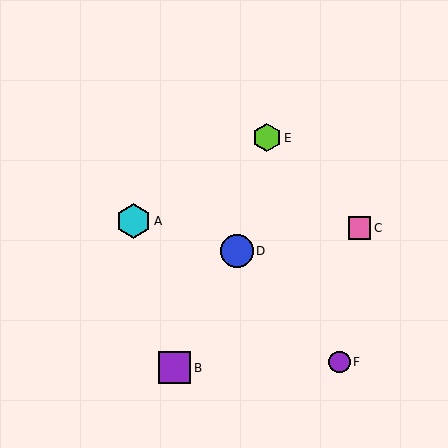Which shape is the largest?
The cyan hexagon (labeled A) is the largest.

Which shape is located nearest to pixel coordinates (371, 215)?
The pink square (labeled C) at (359, 228) is nearest to that location.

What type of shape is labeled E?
Shape E is a lime hexagon.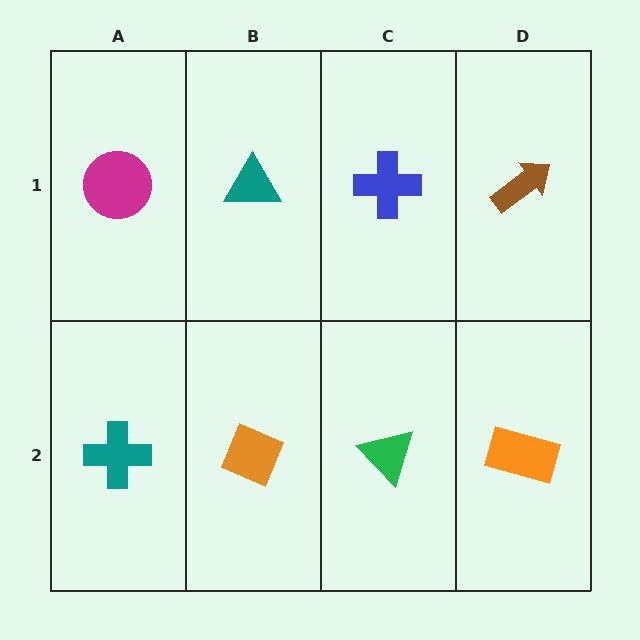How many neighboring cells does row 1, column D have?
2.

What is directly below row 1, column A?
A teal cross.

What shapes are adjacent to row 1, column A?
A teal cross (row 2, column A), a teal triangle (row 1, column B).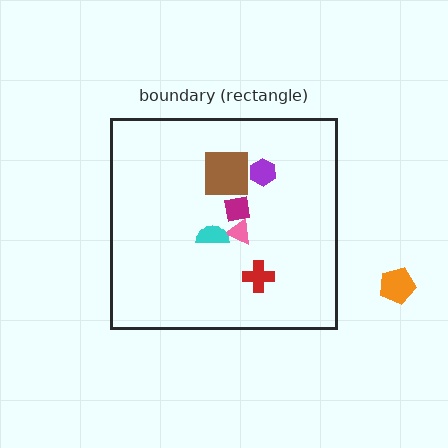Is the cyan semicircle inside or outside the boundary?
Inside.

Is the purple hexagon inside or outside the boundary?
Inside.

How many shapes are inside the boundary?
6 inside, 1 outside.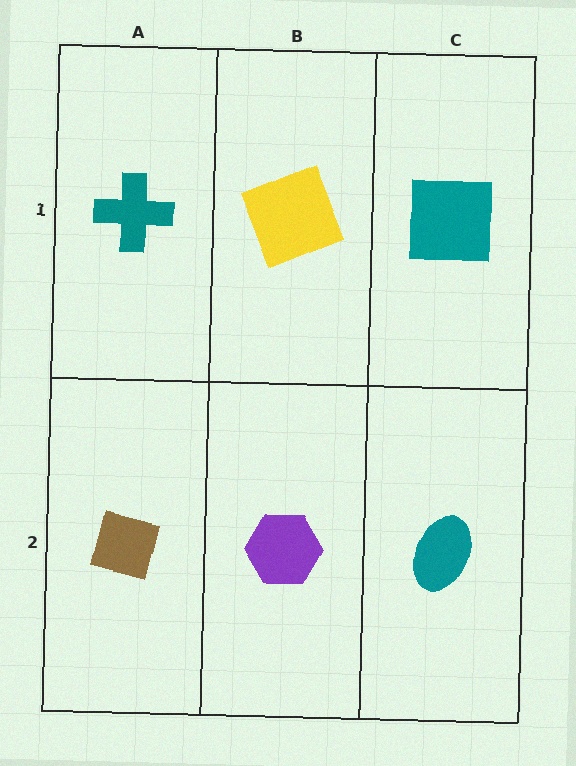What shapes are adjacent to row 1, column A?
A brown square (row 2, column A), a yellow square (row 1, column B).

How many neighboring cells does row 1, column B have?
3.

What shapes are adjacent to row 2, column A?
A teal cross (row 1, column A), a purple hexagon (row 2, column B).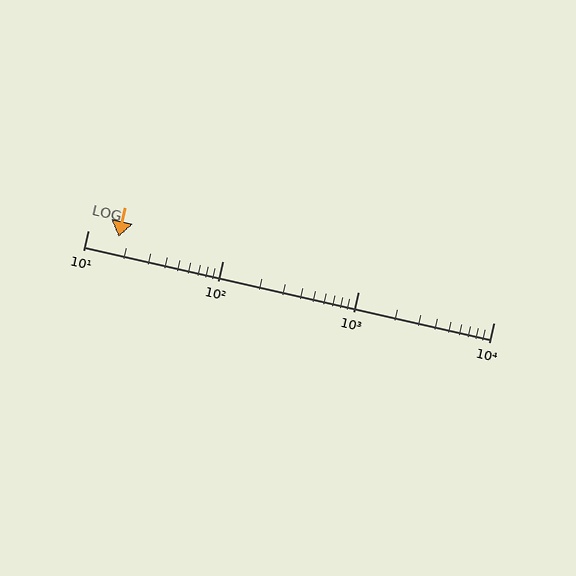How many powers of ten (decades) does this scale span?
The scale spans 3 decades, from 10 to 10000.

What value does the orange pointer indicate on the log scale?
The pointer indicates approximately 17.